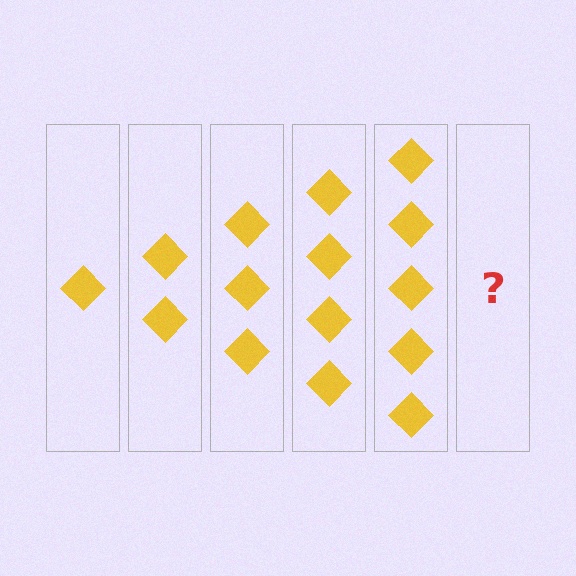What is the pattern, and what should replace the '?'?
The pattern is that each step adds one more diamond. The '?' should be 6 diamonds.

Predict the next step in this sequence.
The next step is 6 diamonds.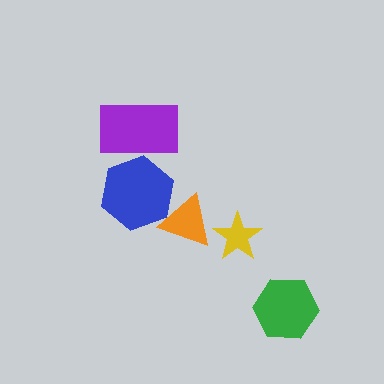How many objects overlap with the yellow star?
0 objects overlap with the yellow star.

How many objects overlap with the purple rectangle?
1 object overlaps with the purple rectangle.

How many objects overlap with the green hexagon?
0 objects overlap with the green hexagon.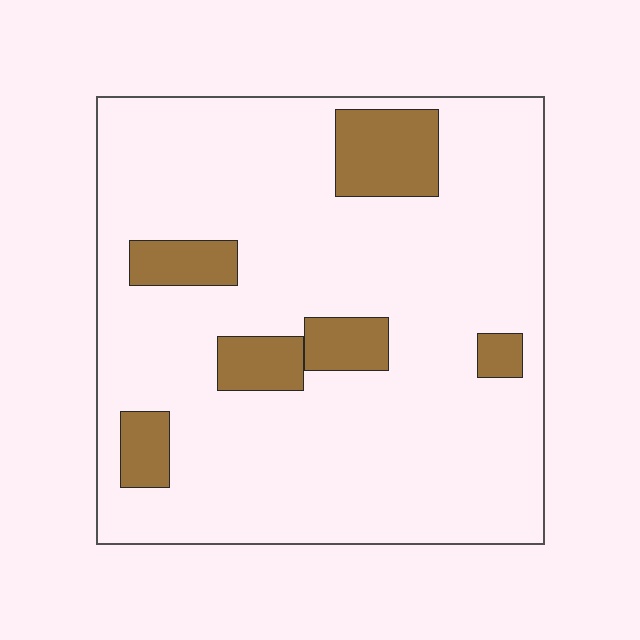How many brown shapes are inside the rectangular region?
6.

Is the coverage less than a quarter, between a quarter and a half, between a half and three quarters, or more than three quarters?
Less than a quarter.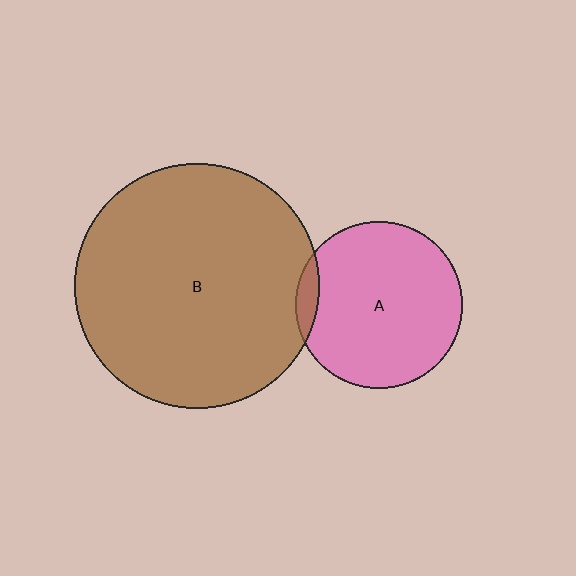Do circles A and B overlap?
Yes.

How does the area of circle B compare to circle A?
Approximately 2.1 times.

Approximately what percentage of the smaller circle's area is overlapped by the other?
Approximately 5%.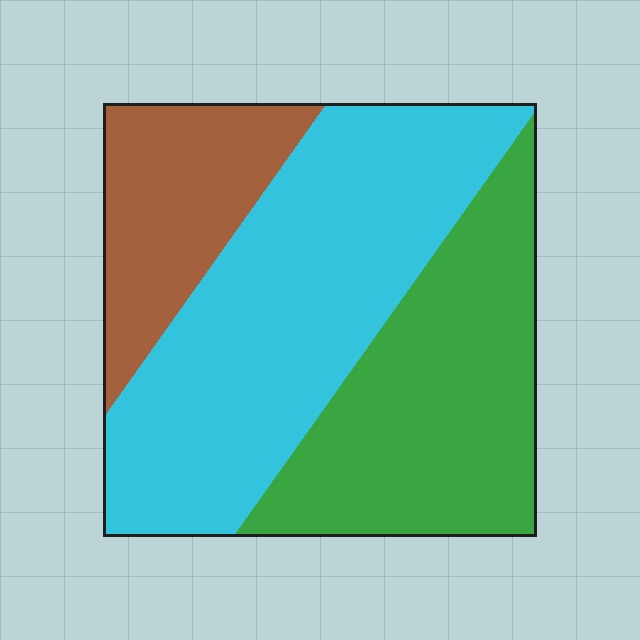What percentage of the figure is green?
Green covers 35% of the figure.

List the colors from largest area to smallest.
From largest to smallest: cyan, green, brown.